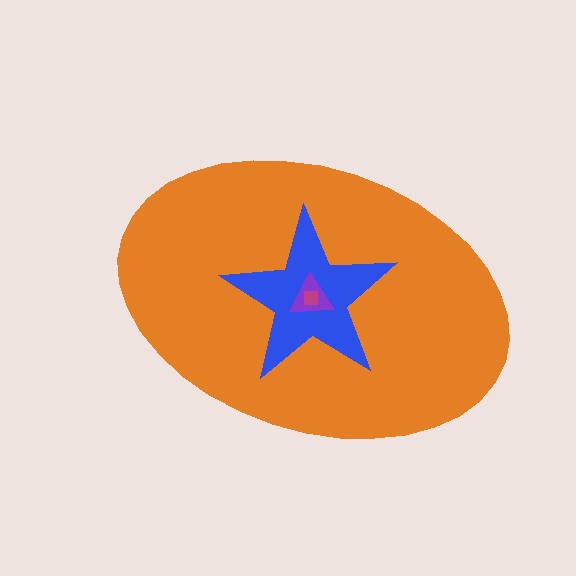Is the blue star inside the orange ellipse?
Yes.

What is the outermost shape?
The orange ellipse.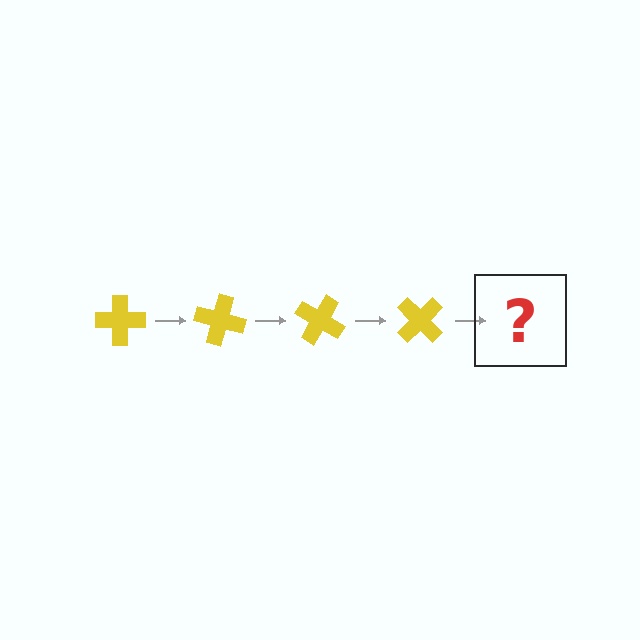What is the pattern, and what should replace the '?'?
The pattern is that the cross rotates 15 degrees each step. The '?' should be a yellow cross rotated 60 degrees.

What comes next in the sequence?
The next element should be a yellow cross rotated 60 degrees.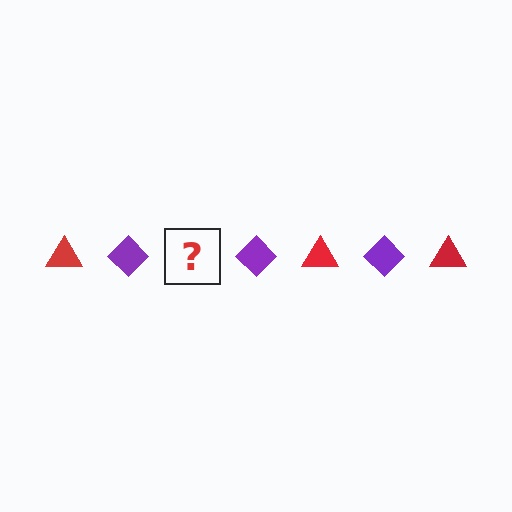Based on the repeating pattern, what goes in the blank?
The blank should be a red triangle.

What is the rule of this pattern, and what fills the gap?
The rule is that the pattern alternates between red triangle and purple diamond. The gap should be filled with a red triangle.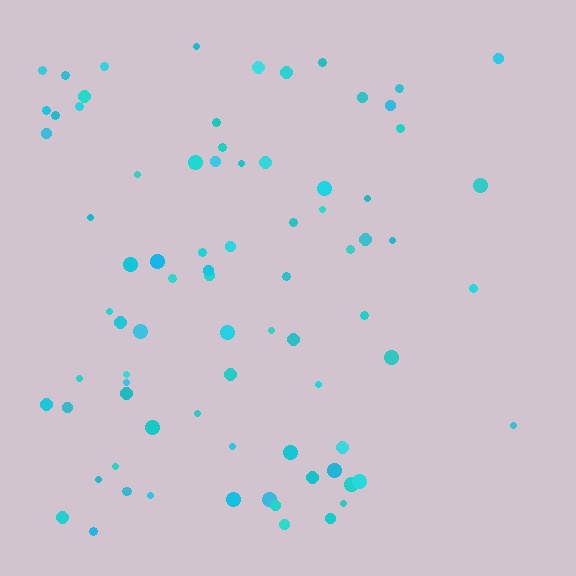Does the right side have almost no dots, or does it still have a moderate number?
Still a moderate number, just noticeably fewer than the left.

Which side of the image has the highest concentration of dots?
The left.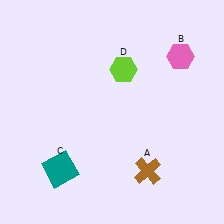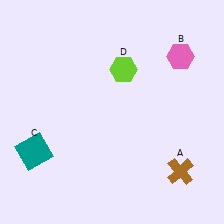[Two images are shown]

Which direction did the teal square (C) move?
The teal square (C) moved left.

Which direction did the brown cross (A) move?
The brown cross (A) moved right.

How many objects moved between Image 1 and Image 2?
2 objects moved between the two images.